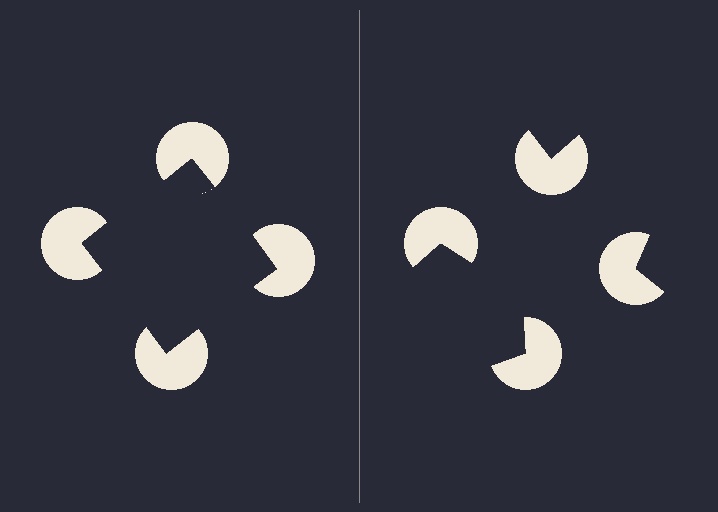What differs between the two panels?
The pac-man discs are positioned identically on both sides; only the wedge orientations differ. On the left they align to a square; on the right they are misaligned.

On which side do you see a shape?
An illusory square appears on the left side. On the right side the wedge cuts are rotated, so no coherent shape forms.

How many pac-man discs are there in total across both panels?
8 — 4 on each side.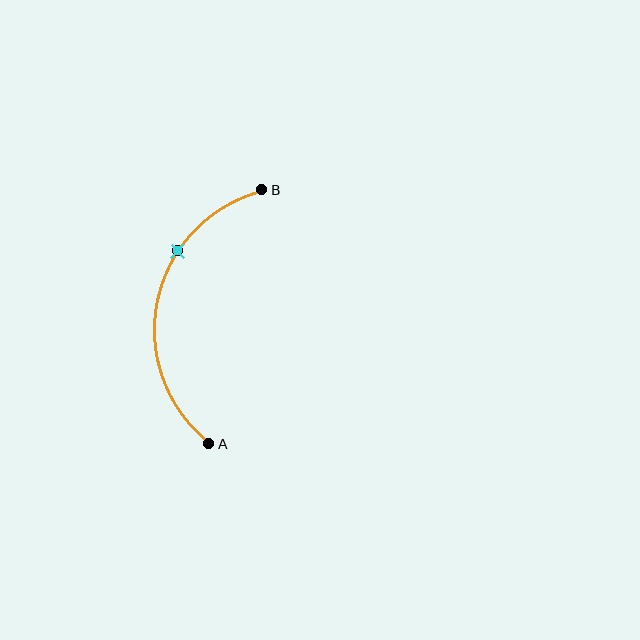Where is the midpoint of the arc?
The arc midpoint is the point on the curve farthest from the straight line joining A and B. It sits to the left of that line.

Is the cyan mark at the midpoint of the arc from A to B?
No. The cyan mark lies on the arc but is closer to endpoint B. The arc midpoint would be at the point on the curve equidistant along the arc from both A and B.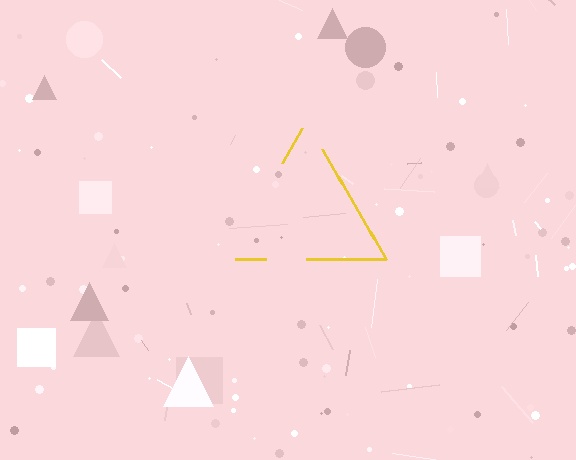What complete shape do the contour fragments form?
The contour fragments form a triangle.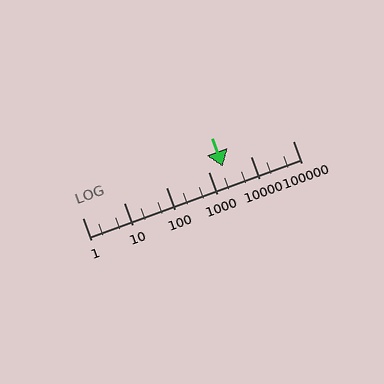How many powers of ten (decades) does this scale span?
The scale spans 5 decades, from 1 to 100000.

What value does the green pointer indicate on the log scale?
The pointer indicates approximately 2200.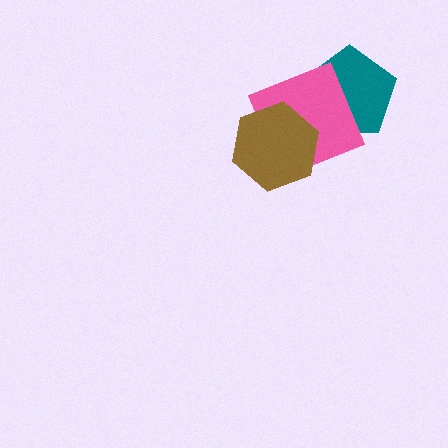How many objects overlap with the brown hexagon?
1 object overlaps with the brown hexagon.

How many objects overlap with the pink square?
2 objects overlap with the pink square.